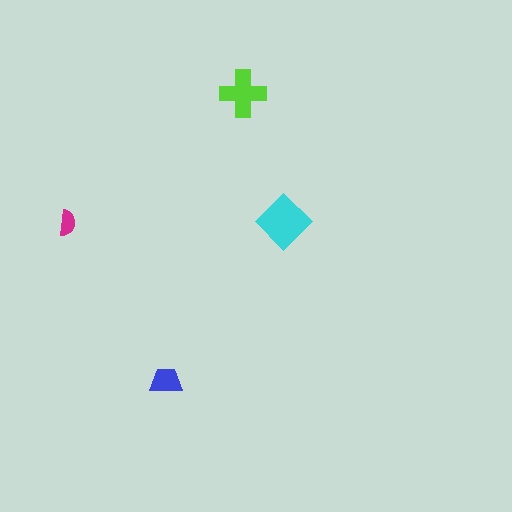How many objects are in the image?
There are 4 objects in the image.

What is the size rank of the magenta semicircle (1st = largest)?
4th.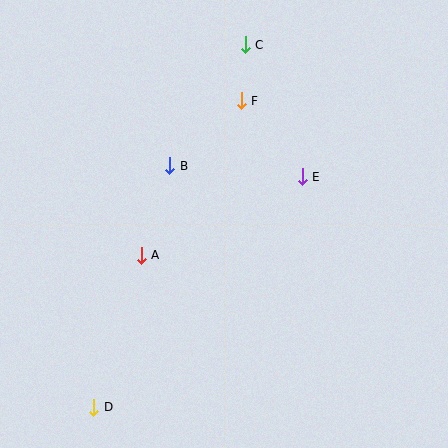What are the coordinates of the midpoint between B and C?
The midpoint between B and C is at (207, 105).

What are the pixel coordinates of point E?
Point E is at (302, 177).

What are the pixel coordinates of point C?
Point C is at (245, 45).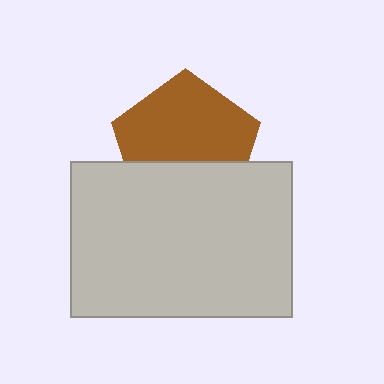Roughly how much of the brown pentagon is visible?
About half of it is visible (roughly 63%).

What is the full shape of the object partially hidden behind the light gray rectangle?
The partially hidden object is a brown pentagon.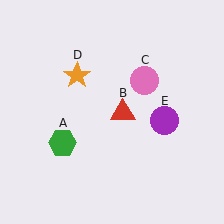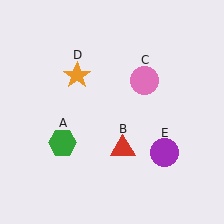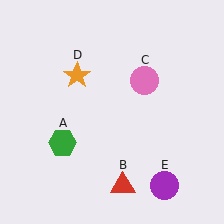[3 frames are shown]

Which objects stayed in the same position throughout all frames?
Green hexagon (object A) and pink circle (object C) and orange star (object D) remained stationary.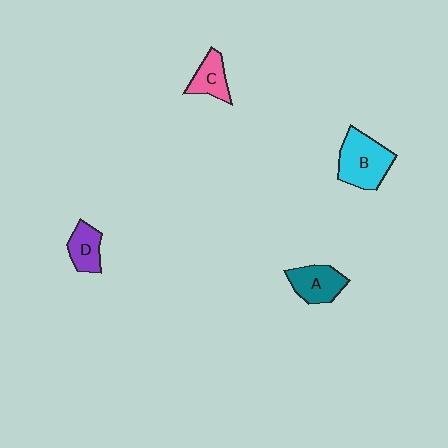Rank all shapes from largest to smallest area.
From largest to smallest: B (cyan), A (teal), C (pink), D (purple).